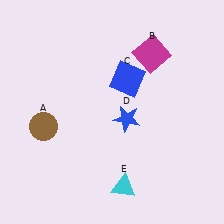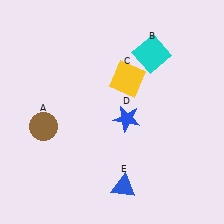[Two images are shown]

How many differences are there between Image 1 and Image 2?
There are 3 differences between the two images.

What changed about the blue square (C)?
In Image 1, C is blue. In Image 2, it changed to yellow.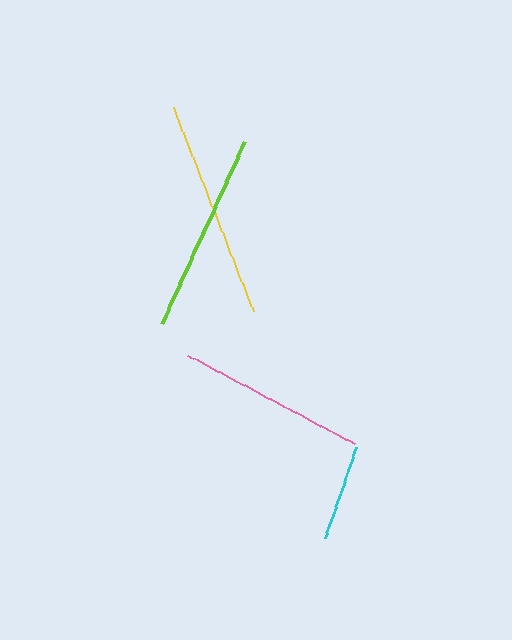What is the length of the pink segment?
The pink segment is approximately 189 pixels long.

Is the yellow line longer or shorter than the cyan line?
The yellow line is longer than the cyan line.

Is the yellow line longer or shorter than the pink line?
The yellow line is longer than the pink line.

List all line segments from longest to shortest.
From longest to shortest: yellow, lime, pink, cyan.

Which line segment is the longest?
The yellow line is the longest at approximately 220 pixels.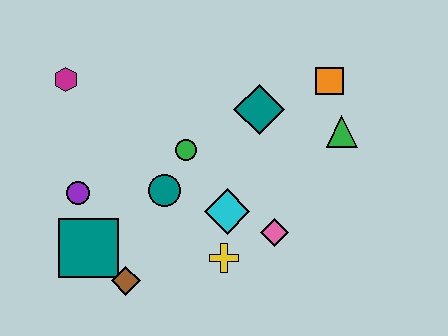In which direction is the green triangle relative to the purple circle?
The green triangle is to the right of the purple circle.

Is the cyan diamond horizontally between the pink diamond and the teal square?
Yes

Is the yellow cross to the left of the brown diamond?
No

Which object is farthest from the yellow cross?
The magenta hexagon is farthest from the yellow cross.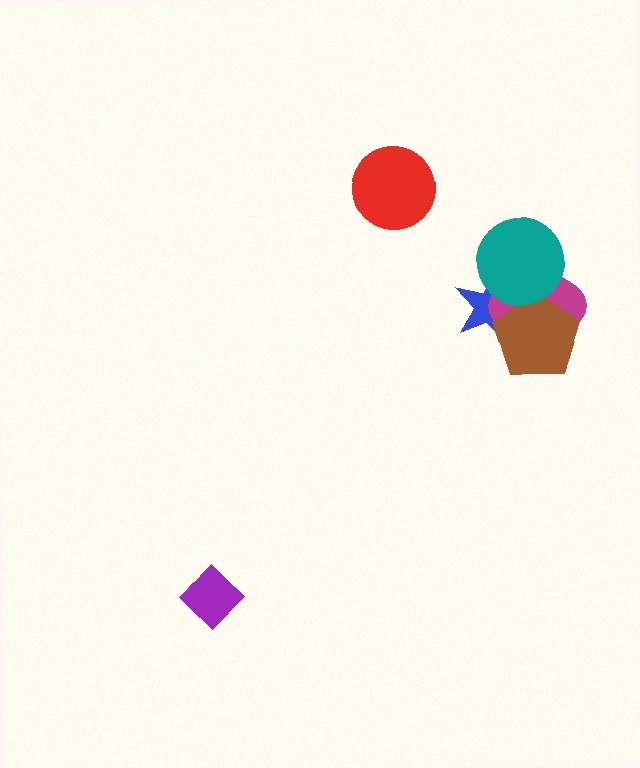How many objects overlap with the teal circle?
3 objects overlap with the teal circle.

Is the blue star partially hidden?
Yes, it is partially covered by another shape.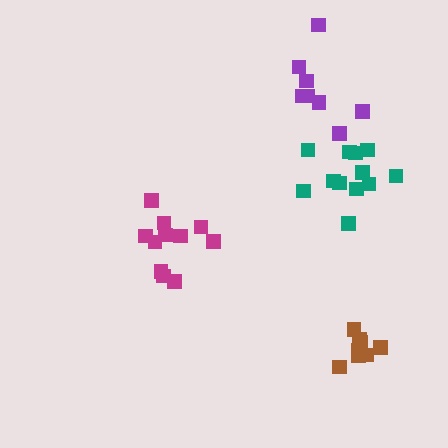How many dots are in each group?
Group 1: 11 dots, Group 2: 12 dots, Group 3: 8 dots, Group 4: 8 dots (39 total).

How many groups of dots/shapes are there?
There are 4 groups.